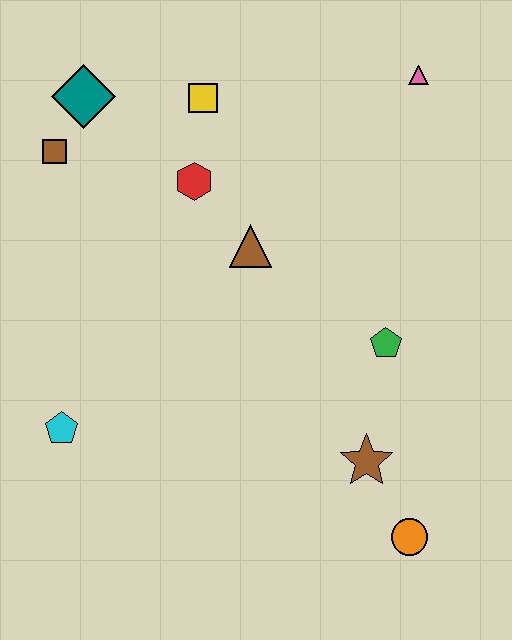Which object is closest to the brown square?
The teal diamond is closest to the brown square.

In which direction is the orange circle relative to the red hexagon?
The orange circle is below the red hexagon.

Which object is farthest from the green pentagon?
The teal diamond is farthest from the green pentagon.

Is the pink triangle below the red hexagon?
No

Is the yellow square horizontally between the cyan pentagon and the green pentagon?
Yes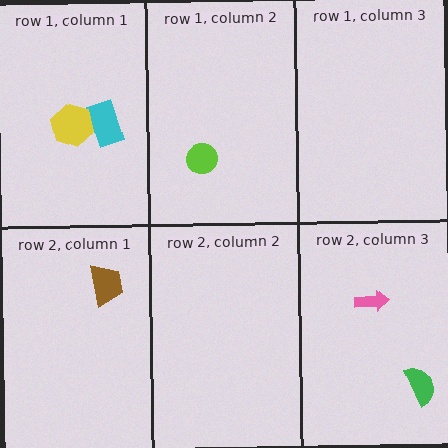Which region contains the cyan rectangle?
The row 1, column 1 region.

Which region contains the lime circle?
The row 1, column 2 region.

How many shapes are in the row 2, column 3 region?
2.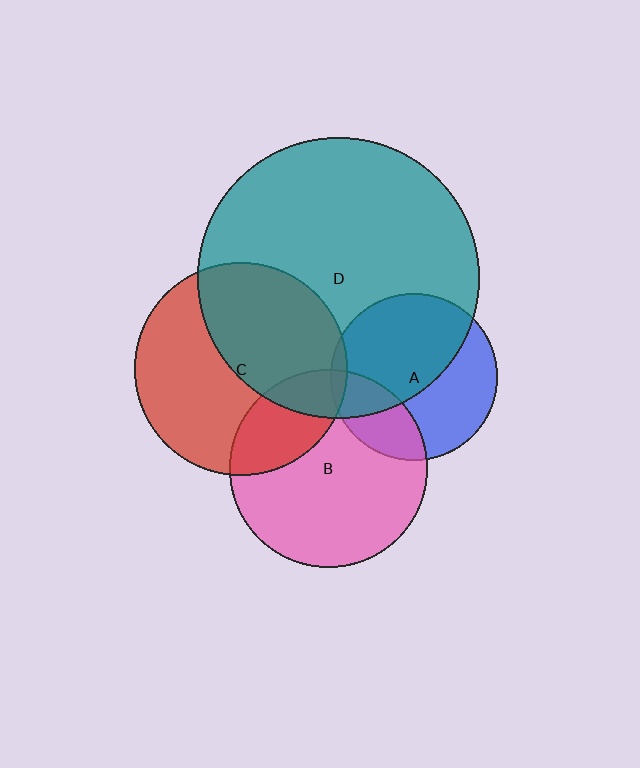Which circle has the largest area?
Circle D (teal).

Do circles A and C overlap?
Yes.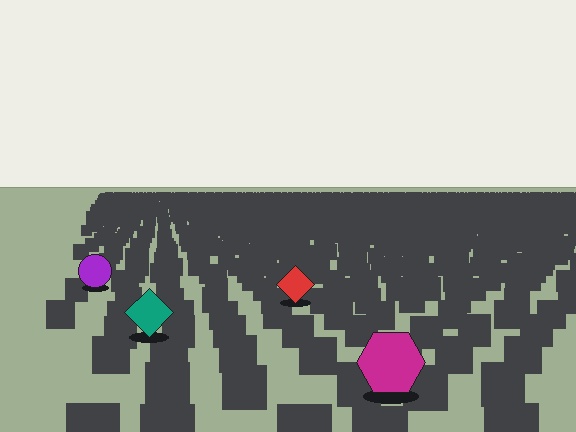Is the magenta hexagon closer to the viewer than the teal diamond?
Yes. The magenta hexagon is closer — you can tell from the texture gradient: the ground texture is coarser near it.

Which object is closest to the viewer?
The magenta hexagon is closest. The texture marks near it are larger and more spread out.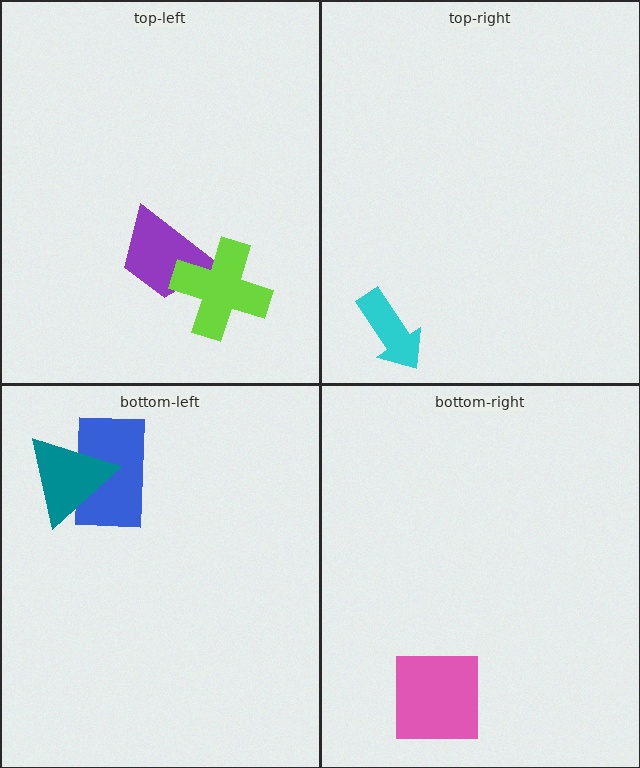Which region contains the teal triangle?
The bottom-left region.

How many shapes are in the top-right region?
1.